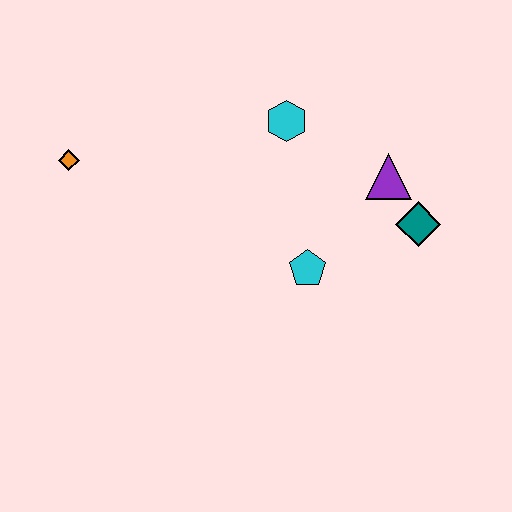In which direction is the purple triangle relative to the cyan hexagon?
The purple triangle is to the right of the cyan hexagon.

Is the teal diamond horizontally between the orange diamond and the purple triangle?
No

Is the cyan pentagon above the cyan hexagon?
No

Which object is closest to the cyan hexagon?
The purple triangle is closest to the cyan hexagon.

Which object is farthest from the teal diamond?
The orange diamond is farthest from the teal diamond.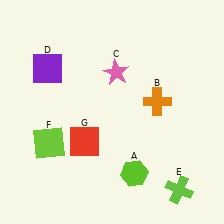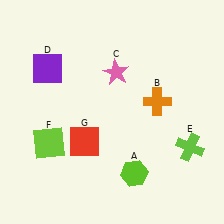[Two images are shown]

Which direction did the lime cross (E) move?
The lime cross (E) moved up.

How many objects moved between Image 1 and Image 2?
1 object moved between the two images.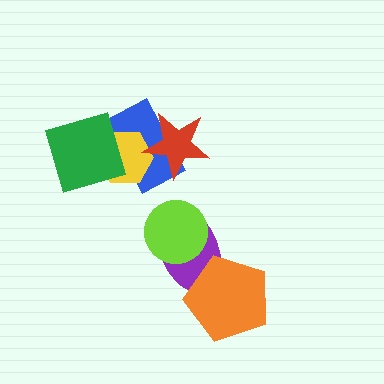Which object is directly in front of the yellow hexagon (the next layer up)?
The green diamond is directly in front of the yellow hexagon.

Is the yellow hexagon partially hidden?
Yes, it is partially covered by another shape.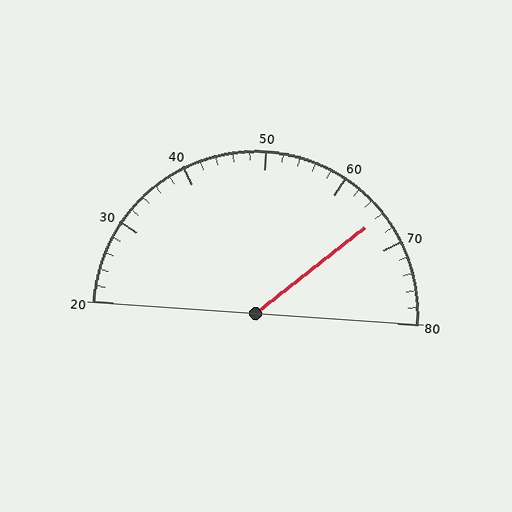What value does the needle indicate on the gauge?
The needle indicates approximately 66.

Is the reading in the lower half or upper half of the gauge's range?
The reading is in the upper half of the range (20 to 80).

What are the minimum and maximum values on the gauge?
The gauge ranges from 20 to 80.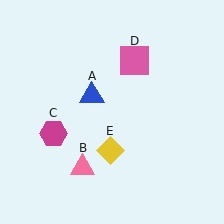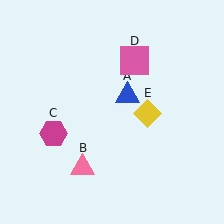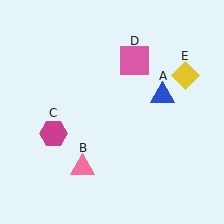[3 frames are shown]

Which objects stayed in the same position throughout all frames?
Pink triangle (object B) and magenta hexagon (object C) and pink square (object D) remained stationary.